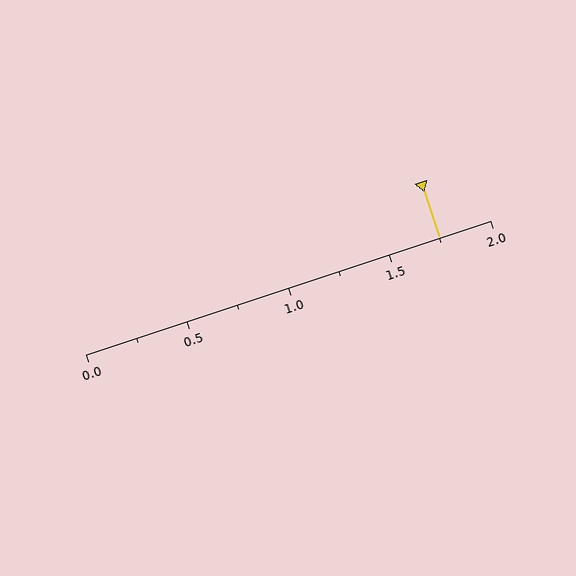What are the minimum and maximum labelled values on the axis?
The axis runs from 0.0 to 2.0.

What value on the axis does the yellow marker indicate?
The marker indicates approximately 1.75.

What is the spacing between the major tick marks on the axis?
The major ticks are spaced 0.5 apart.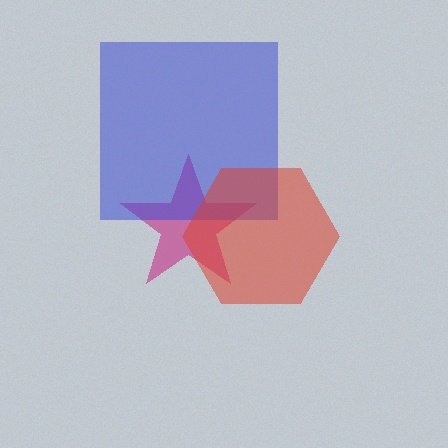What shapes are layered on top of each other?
The layered shapes are: a magenta star, a blue square, a red hexagon.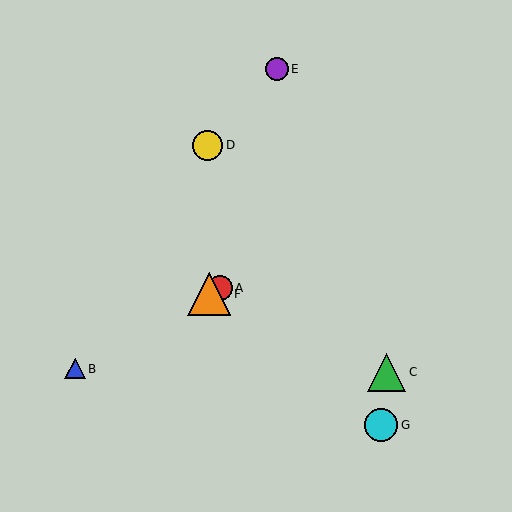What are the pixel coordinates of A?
Object A is at (220, 288).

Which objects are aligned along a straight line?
Objects A, B, F are aligned along a straight line.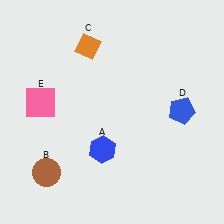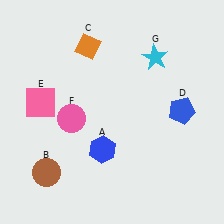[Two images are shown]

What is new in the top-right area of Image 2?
A cyan star (G) was added in the top-right area of Image 2.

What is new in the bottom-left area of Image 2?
A pink circle (F) was added in the bottom-left area of Image 2.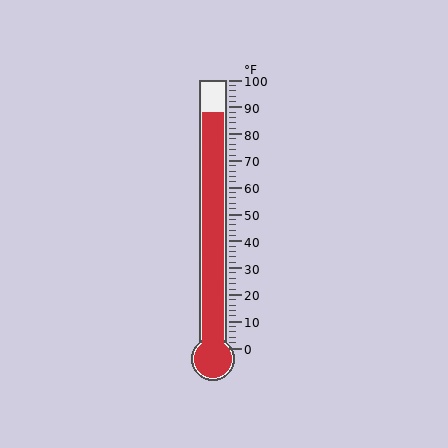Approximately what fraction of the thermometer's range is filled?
The thermometer is filled to approximately 90% of its range.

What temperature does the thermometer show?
The thermometer shows approximately 88°F.